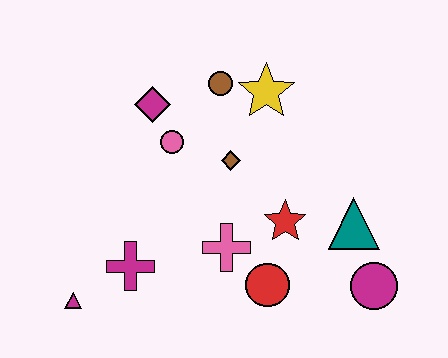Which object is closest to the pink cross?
The red circle is closest to the pink cross.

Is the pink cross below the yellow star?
Yes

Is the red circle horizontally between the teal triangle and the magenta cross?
Yes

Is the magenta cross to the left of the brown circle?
Yes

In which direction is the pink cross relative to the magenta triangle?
The pink cross is to the right of the magenta triangle.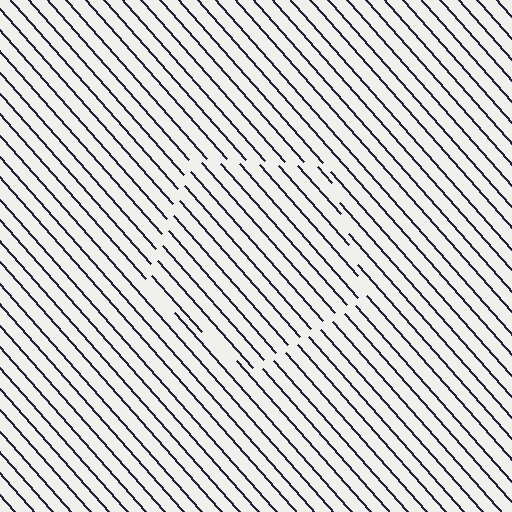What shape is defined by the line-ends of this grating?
An illusory pentagon. The interior of the shape contains the same grating, shifted by half a period — the contour is defined by the phase discontinuity where line-ends from the inner and outer gratings abut.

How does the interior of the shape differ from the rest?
The interior of the shape contains the same grating, shifted by half a period — the contour is defined by the phase discontinuity where line-ends from the inner and outer gratings abut.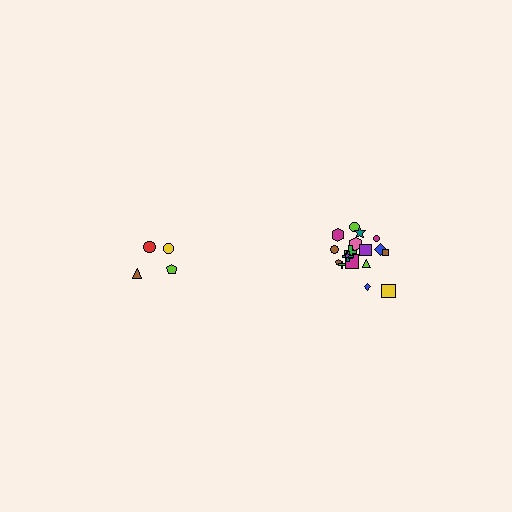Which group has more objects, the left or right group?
The right group.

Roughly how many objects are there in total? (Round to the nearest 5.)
Roughly 20 objects in total.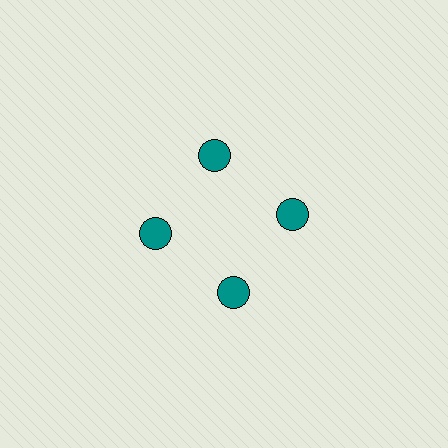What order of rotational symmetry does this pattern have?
This pattern has 4-fold rotational symmetry.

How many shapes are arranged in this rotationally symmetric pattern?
There are 4 shapes, arranged in 4 groups of 1.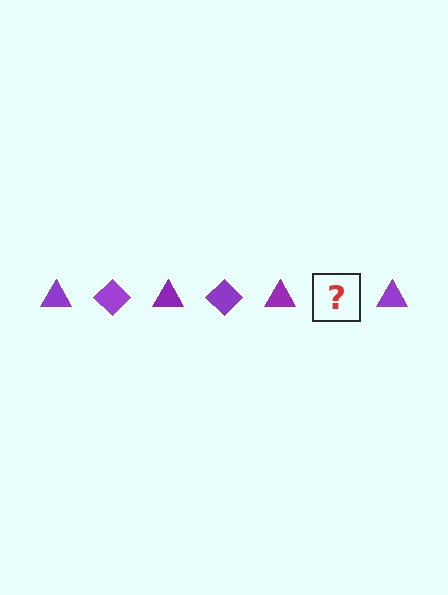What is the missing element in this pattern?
The missing element is a purple diamond.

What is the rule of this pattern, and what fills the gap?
The rule is that the pattern cycles through triangle, diamond shapes in purple. The gap should be filled with a purple diamond.